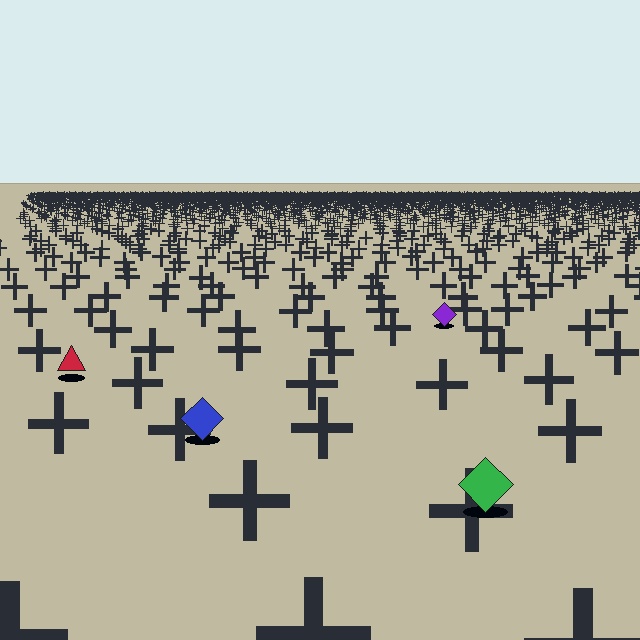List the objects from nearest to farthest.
From nearest to farthest: the green diamond, the blue diamond, the red triangle, the purple diamond.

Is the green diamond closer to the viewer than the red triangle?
Yes. The green diamond is closer — you can tell from the texture gradient: the ground texture is coarser near it.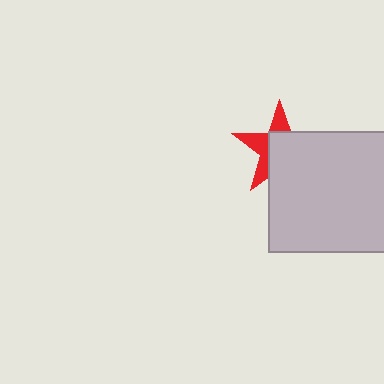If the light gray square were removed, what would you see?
You would see the complete red star.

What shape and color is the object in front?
The object in front is a light gray square.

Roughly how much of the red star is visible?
A small part of it is visible (roughly 39%).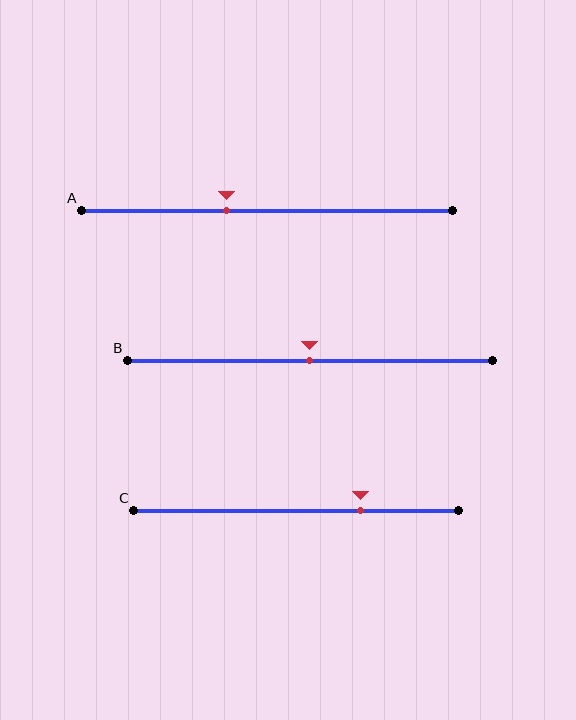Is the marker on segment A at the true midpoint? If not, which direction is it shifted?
No, the marker on segment A is shifted to the left by about 11% of the segment length.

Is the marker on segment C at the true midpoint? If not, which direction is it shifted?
No, the marker on segment C is shifted to the right by about 20% of the segment length.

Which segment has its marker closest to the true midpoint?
Segment B has its marker closest to the true midpoint.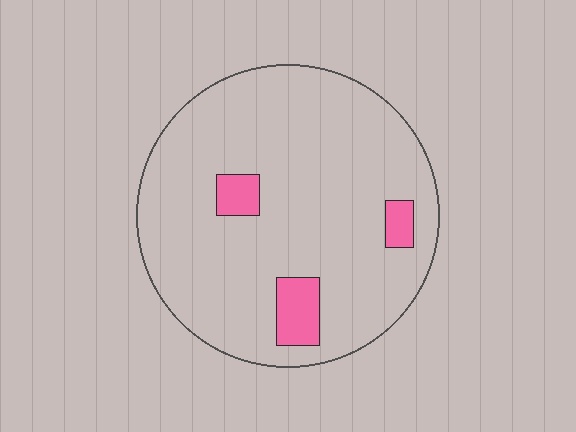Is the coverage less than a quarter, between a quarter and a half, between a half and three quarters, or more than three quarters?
Less than a quarter.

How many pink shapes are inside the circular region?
3.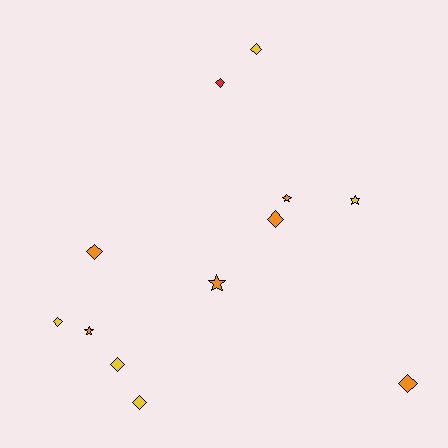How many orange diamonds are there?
There are 3 orange diamonds.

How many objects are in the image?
There are 12 objects.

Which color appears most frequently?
Orange, with 6 objects.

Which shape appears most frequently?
Diamond, with 8 objects.